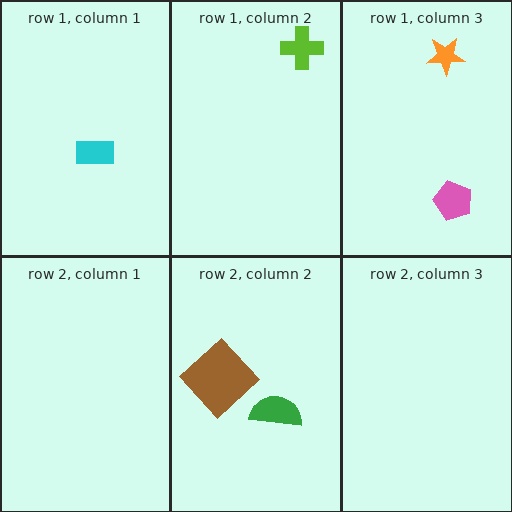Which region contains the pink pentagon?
The row 1, column 3 region.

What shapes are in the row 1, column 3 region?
The orange star, the pink pentagon.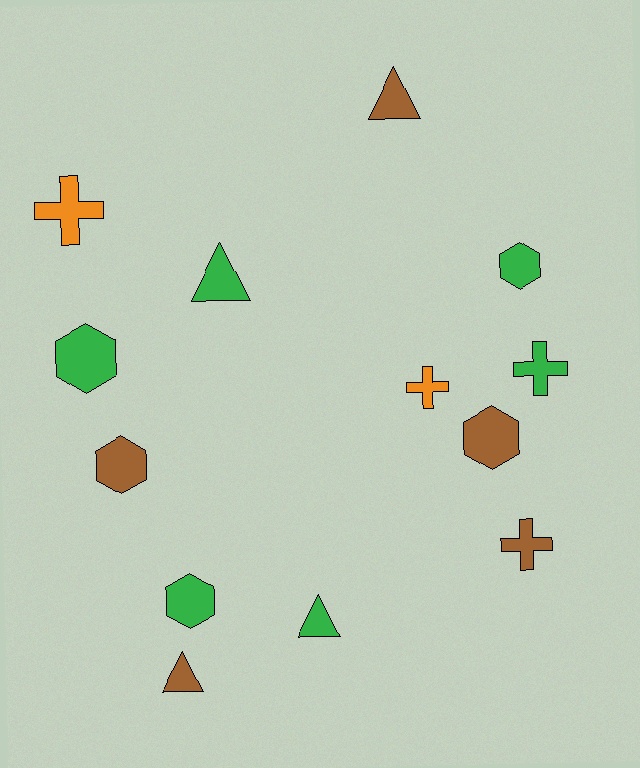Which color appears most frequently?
Green, with 6 objects.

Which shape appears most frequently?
Hexagon, with 5 objects.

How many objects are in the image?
There are 13 objects.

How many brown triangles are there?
There are 2 brown triangles.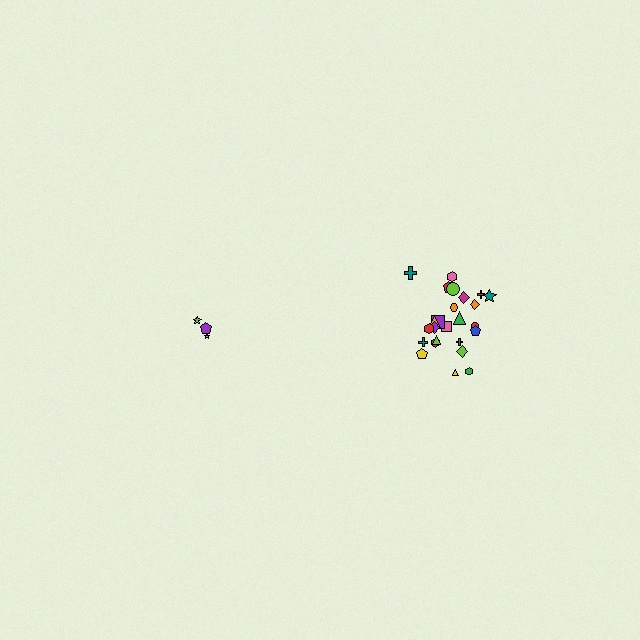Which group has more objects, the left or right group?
The right group.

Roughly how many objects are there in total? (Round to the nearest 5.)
Roughly 30 objects in total.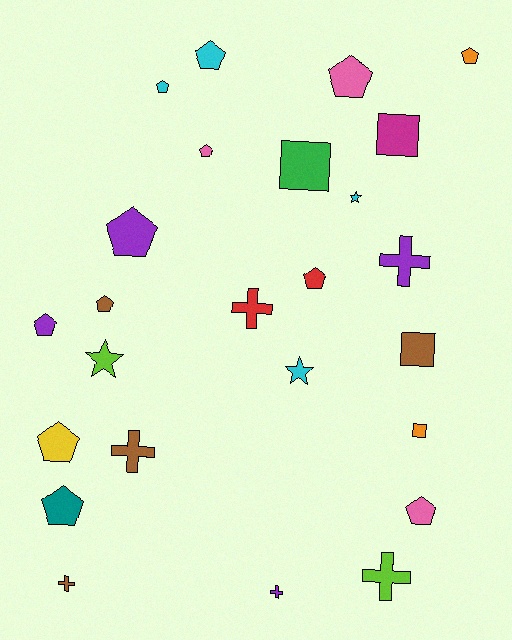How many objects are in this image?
There are 25 objects.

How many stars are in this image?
There are 3 stars.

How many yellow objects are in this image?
There is 1 yellow object.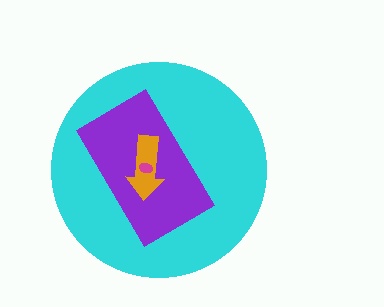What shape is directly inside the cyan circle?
The purple rectangle.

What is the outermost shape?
The cyan circle.